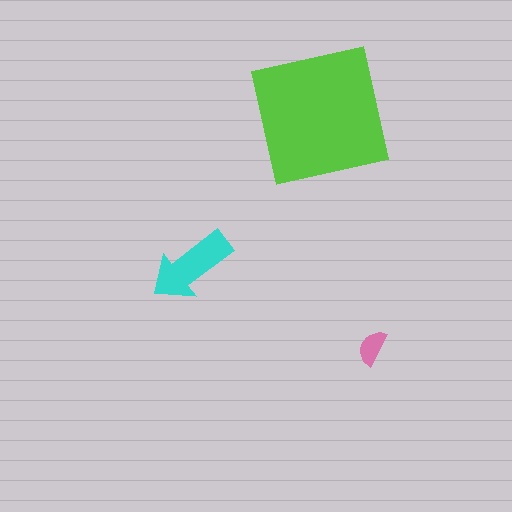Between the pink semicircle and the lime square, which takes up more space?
The lime square.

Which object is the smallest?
The pink semicircle.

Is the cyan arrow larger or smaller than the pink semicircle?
Larger.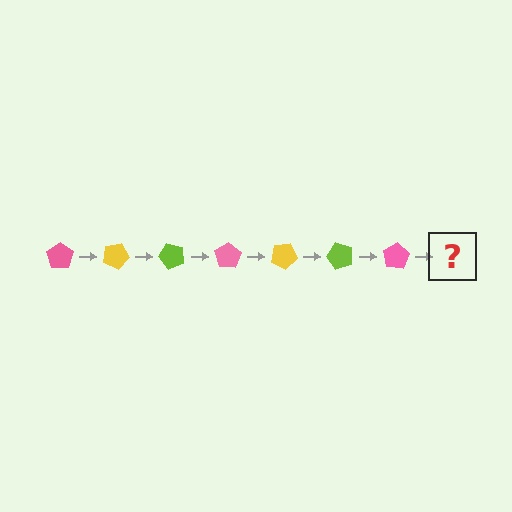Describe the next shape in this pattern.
It should be a yellow pentagon, rotated 175 degrees from the start.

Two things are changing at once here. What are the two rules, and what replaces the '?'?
The two rules are that it rotates 25 degrees each step and the color cycles through pink, yellow, and lime. The '?' should be a yellow pentagon, rotated 175 degrees from the start.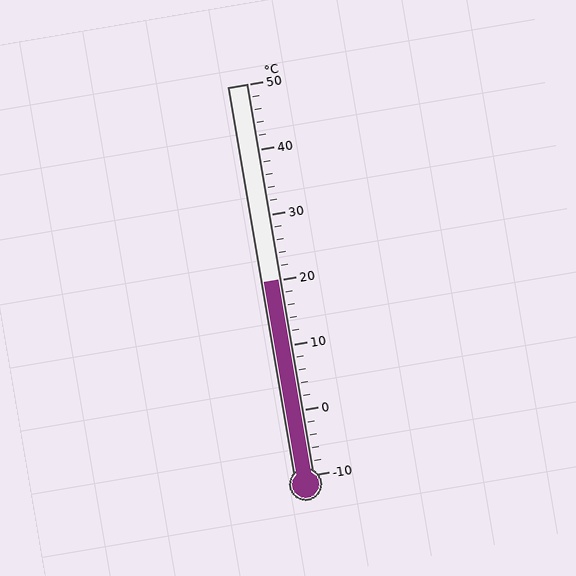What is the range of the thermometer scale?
The thermometer scale ranges from -10°C to 50°C.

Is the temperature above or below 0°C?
The temperature is above 0°C.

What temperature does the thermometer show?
The thermometer shows approximately 20°C.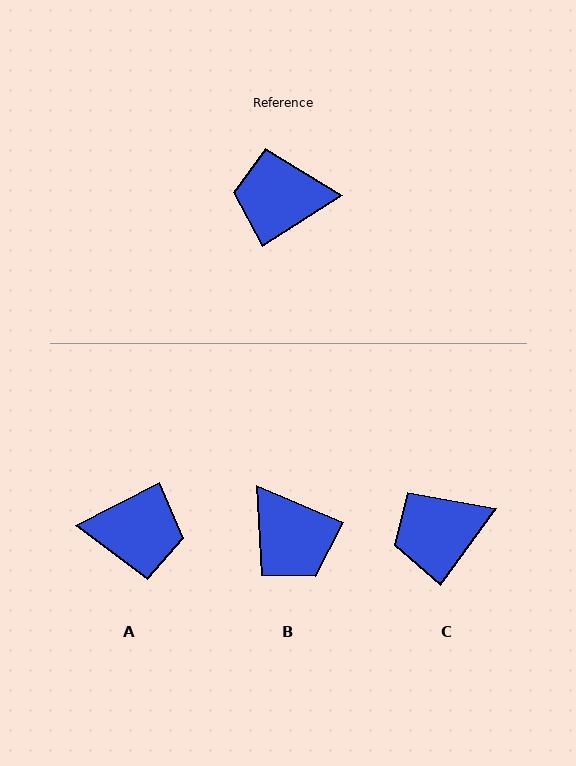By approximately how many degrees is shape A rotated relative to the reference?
Approximately 175 degrees counter-clockwise.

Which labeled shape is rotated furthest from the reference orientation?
A, about 175 degrees away.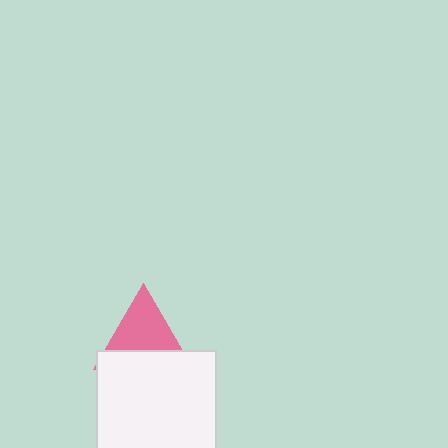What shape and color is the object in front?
The object in front is a white square.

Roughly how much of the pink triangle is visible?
About half of it is visible (roughly 59%).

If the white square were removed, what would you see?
You would see the complete pink triangle.